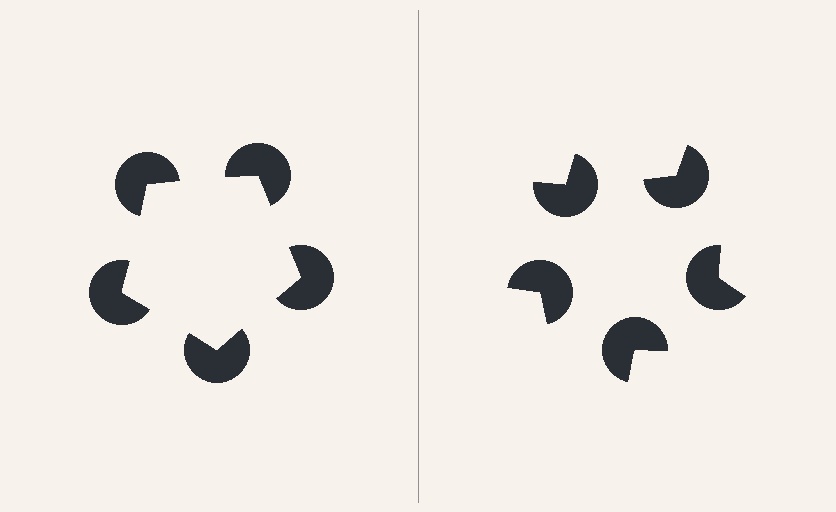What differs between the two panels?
The pac-man discs are positioned identically on both sides; only the wedge orientations differ. On the left they align to a pentagon; on the right they are misaligned.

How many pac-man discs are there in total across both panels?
10 — 5 on each side.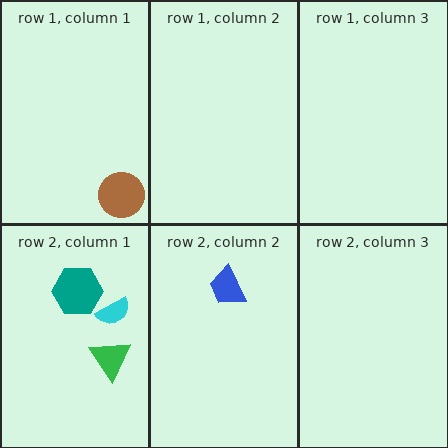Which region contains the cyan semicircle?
The row 2, column 1 region.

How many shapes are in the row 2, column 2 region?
1.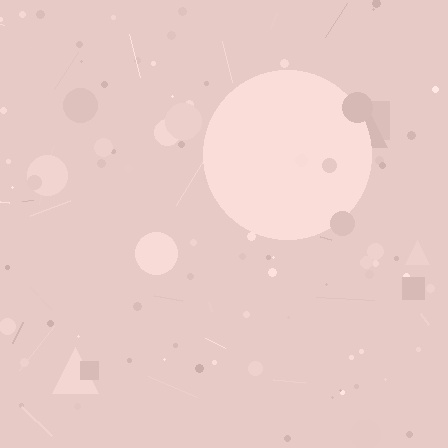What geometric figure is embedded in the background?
A circle is embedded in the background.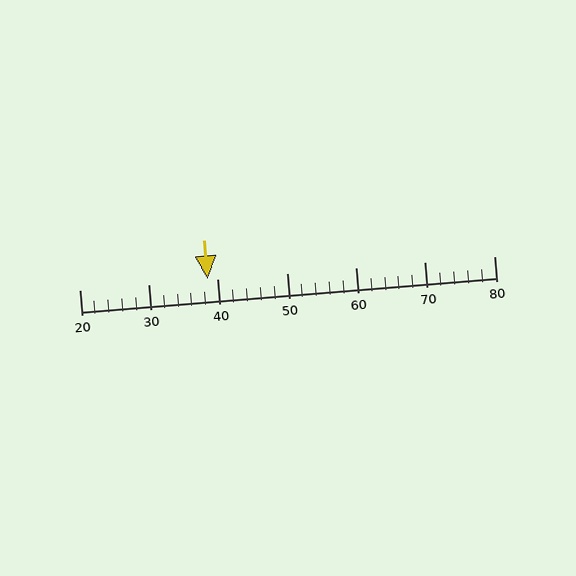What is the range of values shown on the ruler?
The ruler shows values from 20 to 80.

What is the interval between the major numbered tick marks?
The major tick marks are spaced 10 units apart.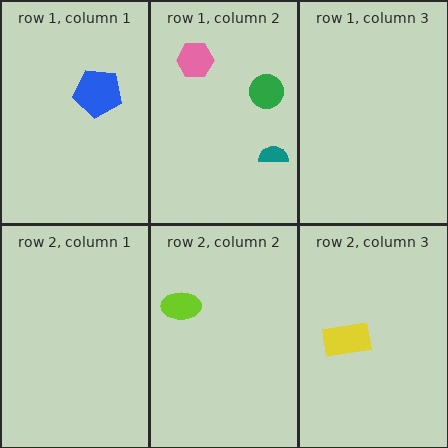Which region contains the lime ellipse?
The row 2, column 2 region.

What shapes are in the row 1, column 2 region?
The teal semicircle, the green circle, the pink hexagon.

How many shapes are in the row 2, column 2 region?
1.